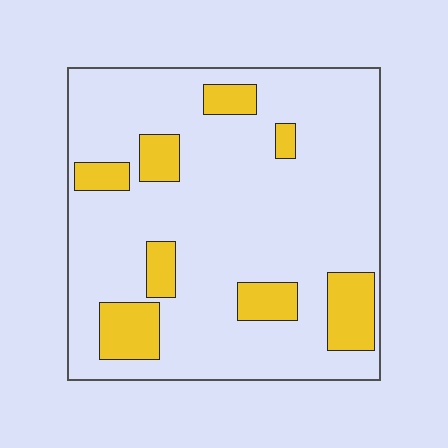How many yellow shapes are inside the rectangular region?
8.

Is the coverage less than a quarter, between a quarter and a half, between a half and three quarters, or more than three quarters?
Less than a quarter.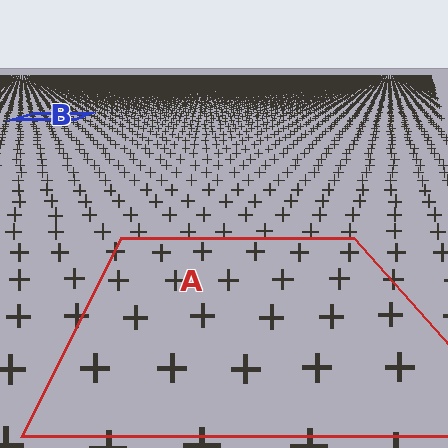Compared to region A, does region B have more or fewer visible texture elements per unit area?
Region B has more texture elements per unit area — they are packed more densely because it is farther away.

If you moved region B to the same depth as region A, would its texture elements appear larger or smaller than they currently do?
They would appear larger. At a closer depth, the same texture elements are projected at a bigger on-screen size.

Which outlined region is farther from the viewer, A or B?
Region B is farther from the viewer — the texture elements inside it appear smaller and more densely packed.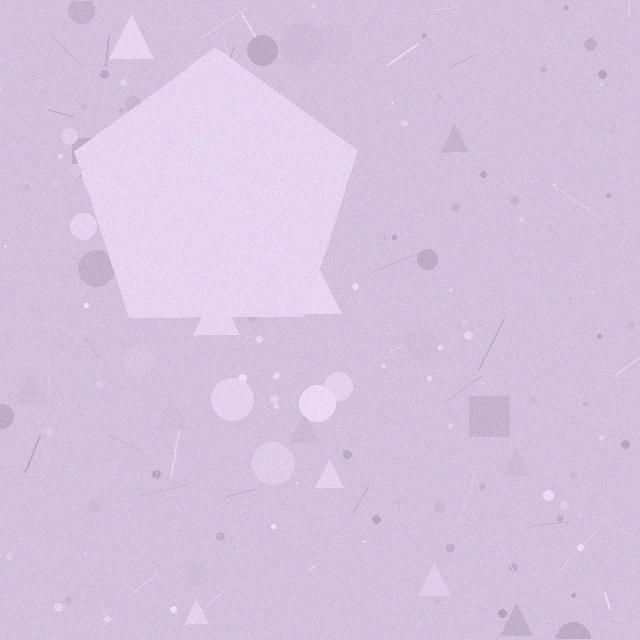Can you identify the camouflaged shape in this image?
The camouflaged shape is a pentagon.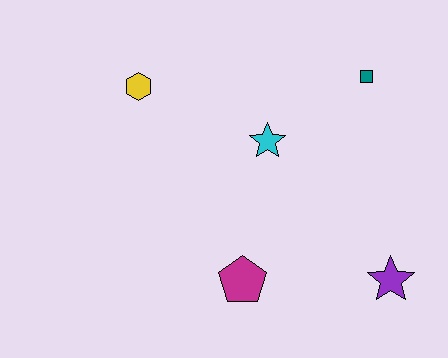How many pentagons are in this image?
There is 1 pentagon.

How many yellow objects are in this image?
There is 1 yellow object.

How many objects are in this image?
There are 5 objects.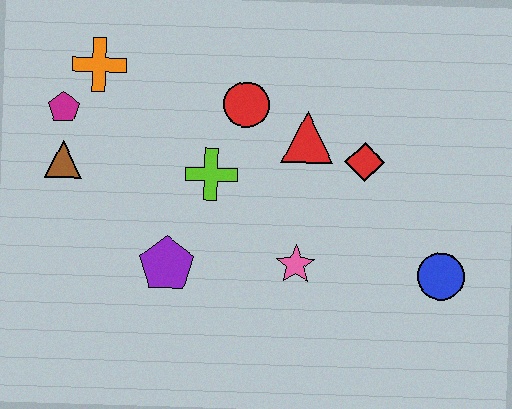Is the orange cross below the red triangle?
No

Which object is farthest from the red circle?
The blue circle is farthest from the red circle.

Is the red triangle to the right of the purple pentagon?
Yes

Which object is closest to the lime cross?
The red circle is closest to the lime cross.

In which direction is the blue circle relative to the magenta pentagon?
The blue circle is to the right of the magenta pentagon.